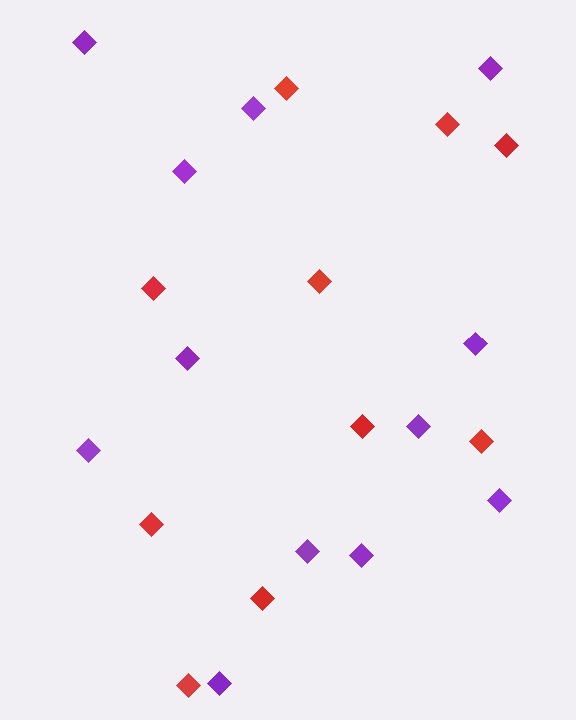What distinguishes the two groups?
There are 2 groups: one group of purple diamonds (12) and one group of red diamonds (10).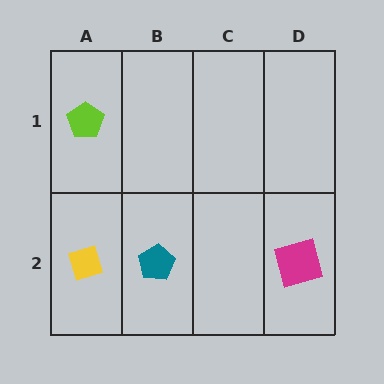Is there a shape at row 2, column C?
No, that cell is empty.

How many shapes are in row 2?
3 shapes.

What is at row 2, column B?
A teal pentagon.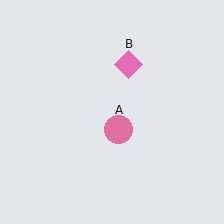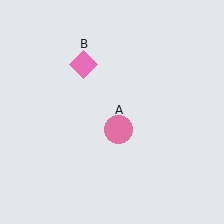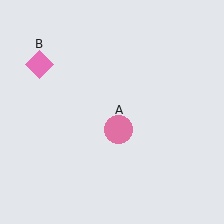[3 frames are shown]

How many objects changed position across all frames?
1 object changed position: pink diamond (object B).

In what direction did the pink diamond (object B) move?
The pink diamond (object B) moved left.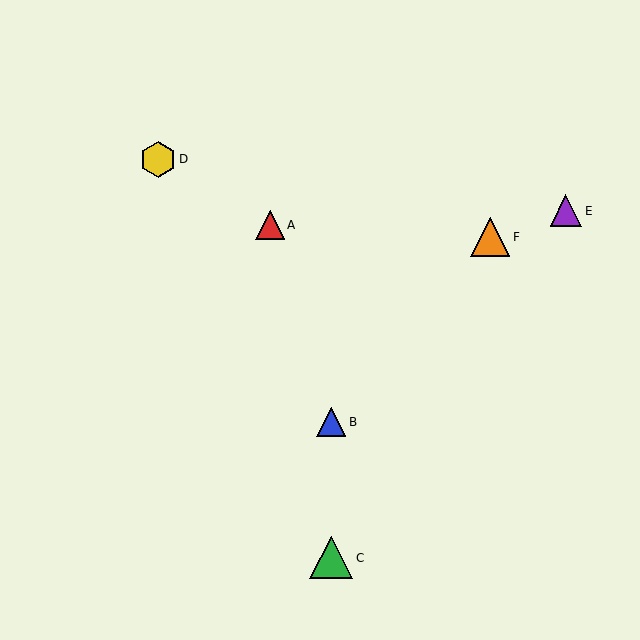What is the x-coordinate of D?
Object D is at x≈158.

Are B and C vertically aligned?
Yes, both are at x≈331.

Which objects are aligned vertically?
Objects B, C are aligned vertically.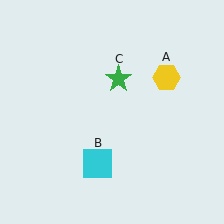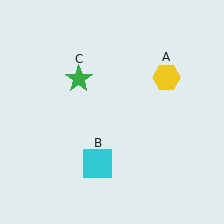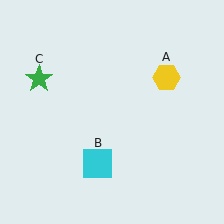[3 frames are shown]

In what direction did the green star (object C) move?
The green star (object C) moved left.